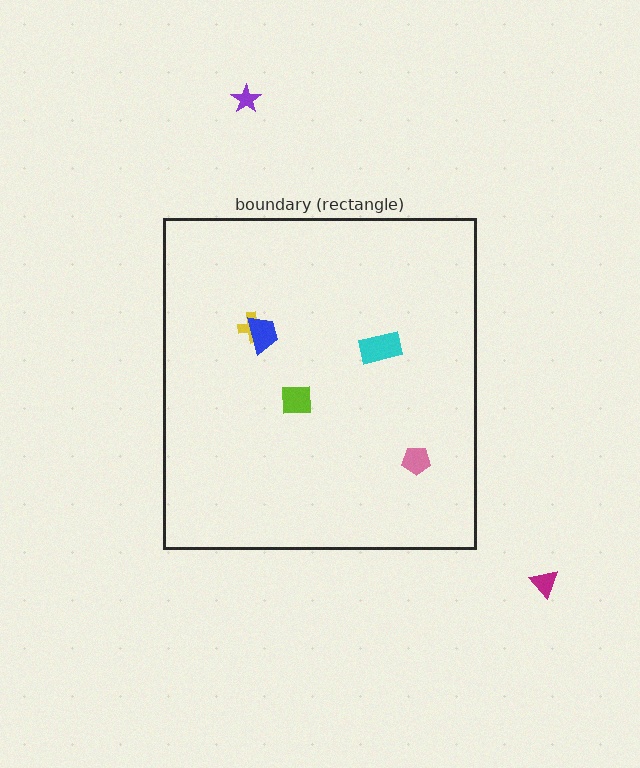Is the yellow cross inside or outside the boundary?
Inside.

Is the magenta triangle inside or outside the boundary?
Outside.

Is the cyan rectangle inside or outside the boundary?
Inside.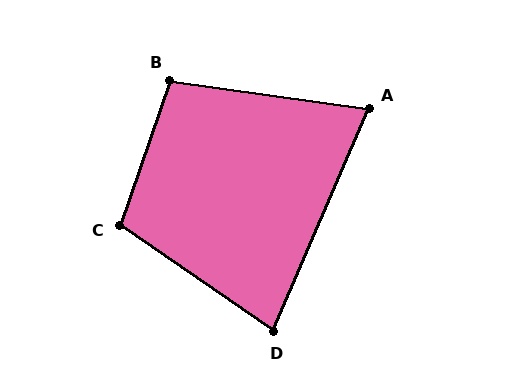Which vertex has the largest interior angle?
C, at approximately 105 degrees.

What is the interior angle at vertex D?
Approximately 79 degrees (acute).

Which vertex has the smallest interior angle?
A, at approximately 75 degrees.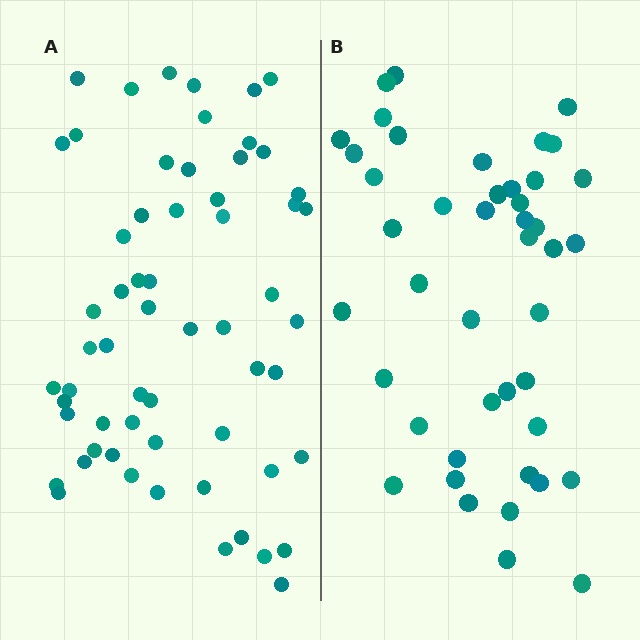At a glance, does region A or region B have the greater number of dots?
Region A (the left region) has more dots.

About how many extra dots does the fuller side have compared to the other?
Region A has approximately 15 more dots than region B.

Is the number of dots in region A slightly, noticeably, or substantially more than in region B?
Region A has noticeably more, but not dramatically so. The ratio is roughly 1.4 to 1.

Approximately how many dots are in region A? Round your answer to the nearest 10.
About 60 dots.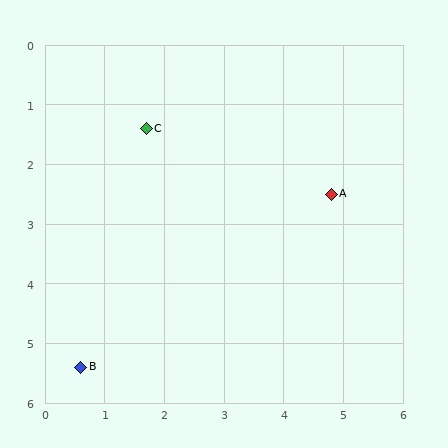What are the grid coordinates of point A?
Point A is at approximately (4.8, 2.5).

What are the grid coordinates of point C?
Point C is at approximately (1.7, 1.4).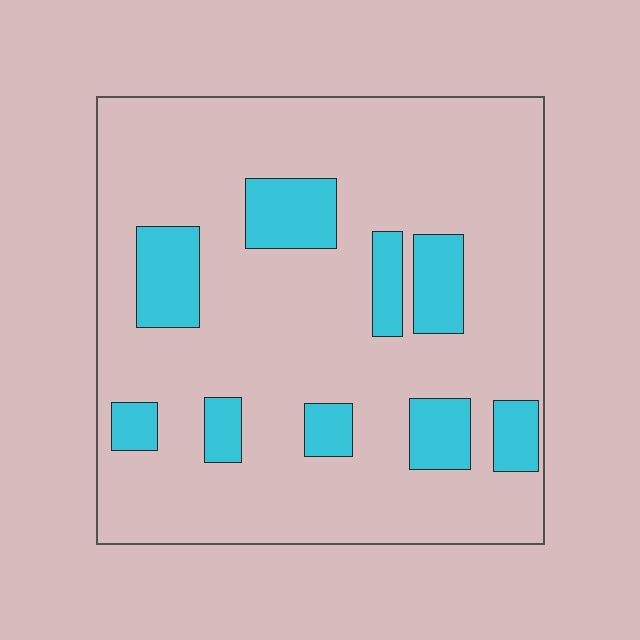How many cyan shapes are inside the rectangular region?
9.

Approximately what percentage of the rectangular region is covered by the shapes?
Approximately 20%.